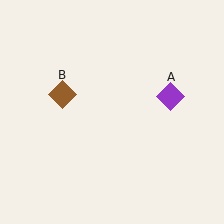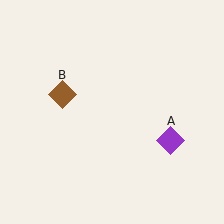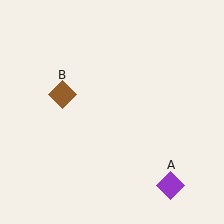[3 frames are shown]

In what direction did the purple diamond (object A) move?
The purple diamond (object A) moved down.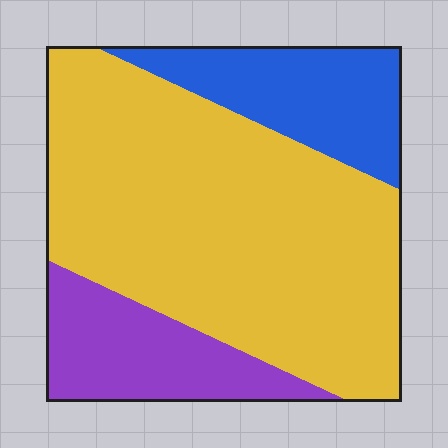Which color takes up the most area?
Yellow, at roughly 65%.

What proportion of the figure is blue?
Blue takes up about one sixth (1/6) of the figure.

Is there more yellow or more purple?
Yellow.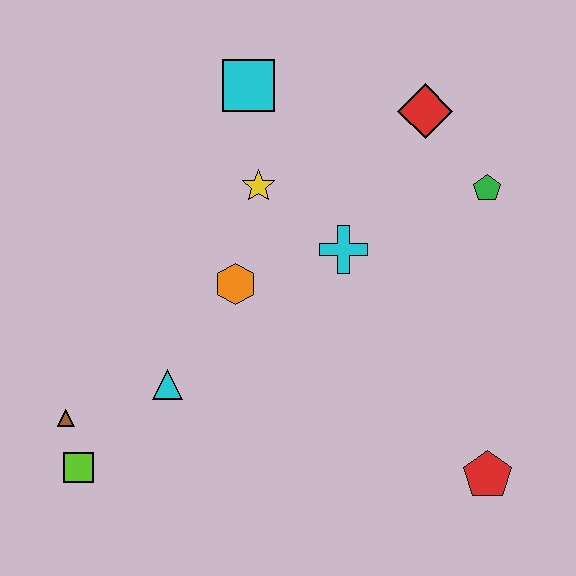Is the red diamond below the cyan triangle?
No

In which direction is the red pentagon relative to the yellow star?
The red pentagon is below the yellow star.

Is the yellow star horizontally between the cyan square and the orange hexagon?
No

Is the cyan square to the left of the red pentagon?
Yes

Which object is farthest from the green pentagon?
The lime square is farthest from the green pentagon.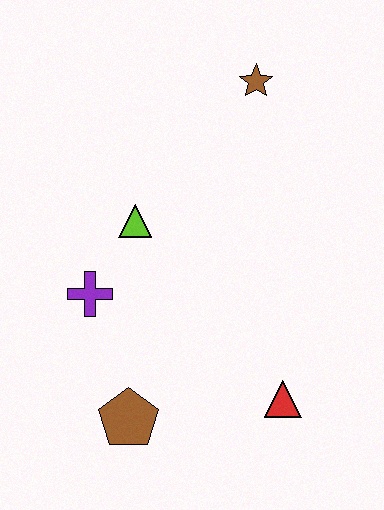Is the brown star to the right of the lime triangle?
Yes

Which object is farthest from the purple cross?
The brown star is farthest from the purple cross.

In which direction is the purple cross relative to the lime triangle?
The purple cross is below the lime triangle.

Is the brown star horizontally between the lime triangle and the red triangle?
Yes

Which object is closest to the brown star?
The lime triangle is closest to the brown star.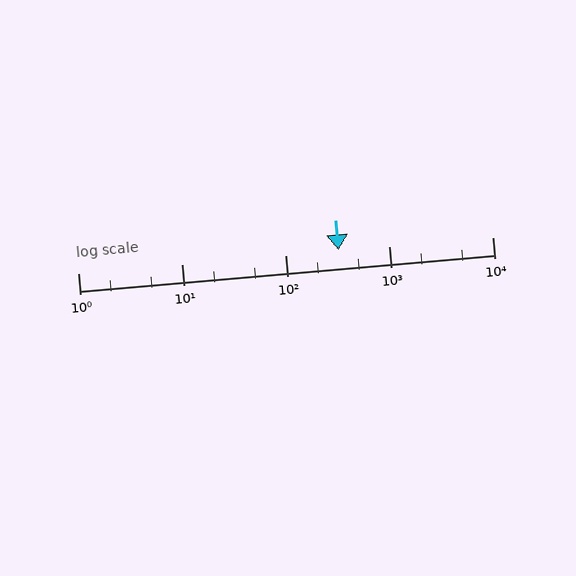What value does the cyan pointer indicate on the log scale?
The pointer indicates approximately 330.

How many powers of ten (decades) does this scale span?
The scale spans 4 decades, from 1 to 10000.